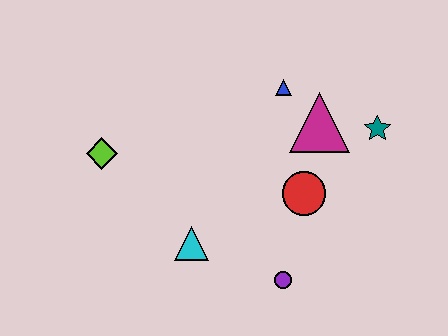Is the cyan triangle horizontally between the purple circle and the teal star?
No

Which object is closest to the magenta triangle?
The blue triangle is closest to the magenta triangle.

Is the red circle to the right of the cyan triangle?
Yes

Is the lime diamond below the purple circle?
No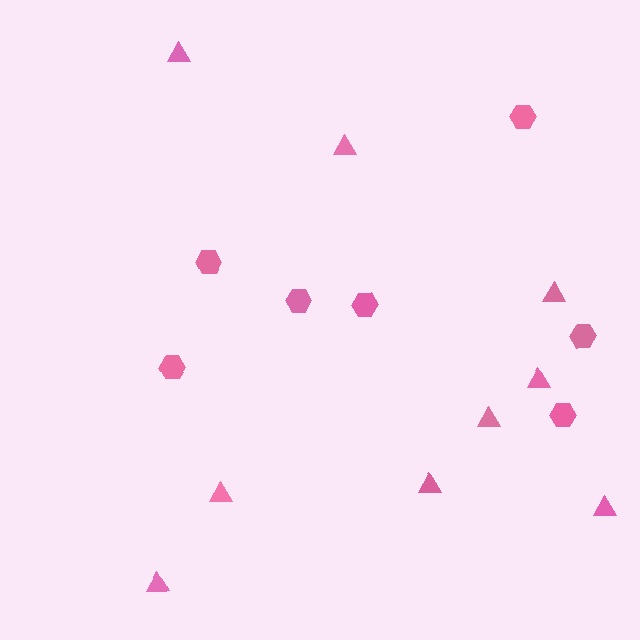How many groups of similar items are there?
There are 2 groups: one group of hexagons (7) and one group of triangles (9).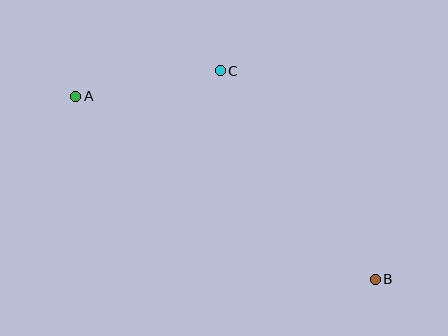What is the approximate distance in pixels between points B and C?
The distance between B and C is approximately 260 pixels.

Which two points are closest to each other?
Points A and C are closest to each other.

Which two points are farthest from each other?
Points A and B are farthest from each other.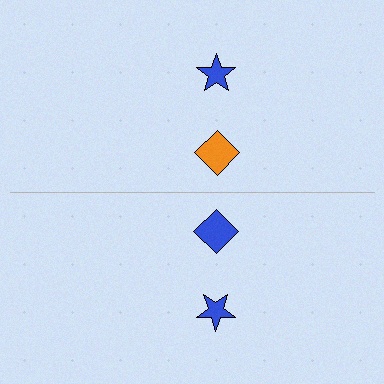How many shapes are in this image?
There are 4 shapes in this image.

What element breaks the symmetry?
The blue diamond on the bottom side breaks the symmetry — its mirror counterpart is orange.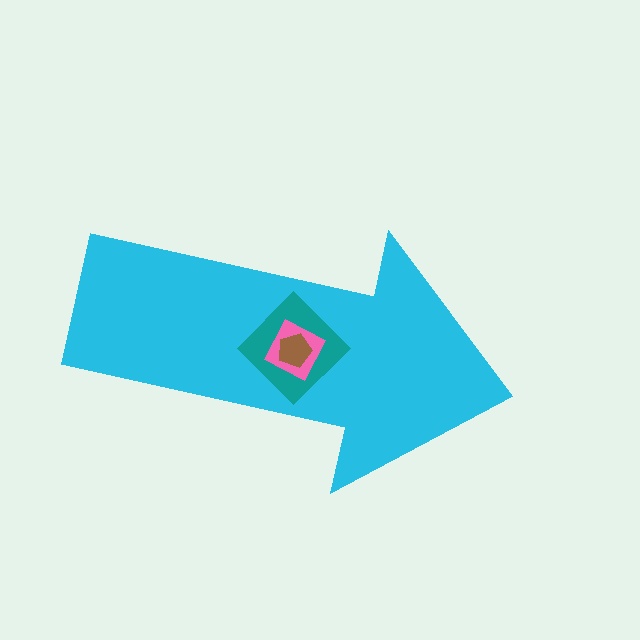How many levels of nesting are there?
4.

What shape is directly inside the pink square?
The brown pentagon.